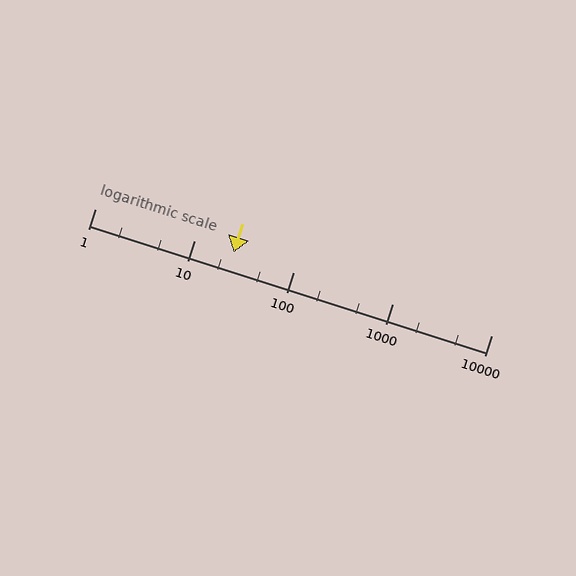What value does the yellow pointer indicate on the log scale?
The pointer indicates approximately 25.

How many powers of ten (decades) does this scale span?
The scale spans 4 decades, from 1 to 10000.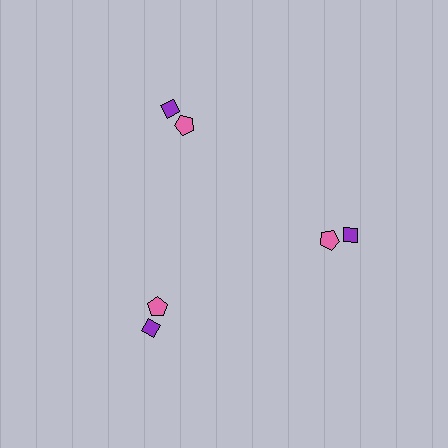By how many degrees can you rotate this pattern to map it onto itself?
The pattern maps onto itself every 120 degrees of rotation.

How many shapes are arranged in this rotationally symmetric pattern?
There are 6 shapes, arranged in 3 groups of 2.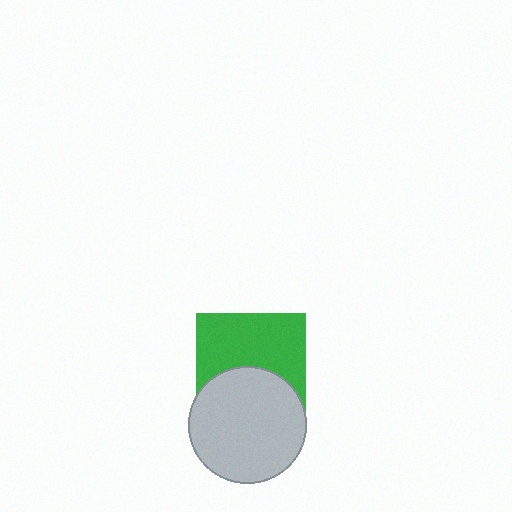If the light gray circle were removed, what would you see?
You would see the complete green square.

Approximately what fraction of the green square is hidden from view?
Roughly 43% of the green square is hidden behind the light gray circle.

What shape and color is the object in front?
The object in front is a light gray circle.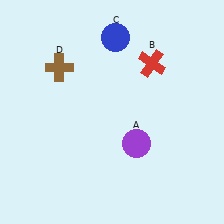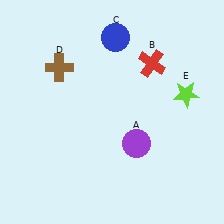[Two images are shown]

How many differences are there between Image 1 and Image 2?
There is 1 difference between the two images.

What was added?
A lime star (E) was added in Image 2.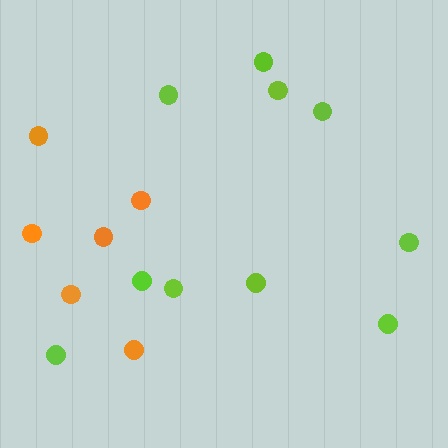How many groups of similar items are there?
There are 2 groups: one group of lime circles (10) and one group of orange circles (6).